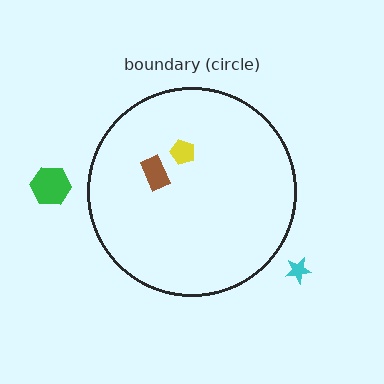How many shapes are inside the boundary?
2 inside, 2 outside.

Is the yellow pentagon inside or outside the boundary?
Inside.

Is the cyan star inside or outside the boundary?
Outside.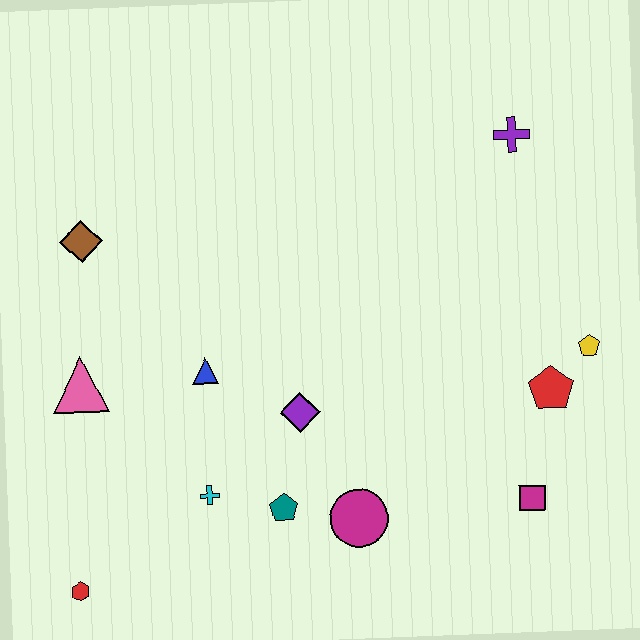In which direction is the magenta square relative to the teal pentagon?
The magenta square is to the right of the teal pentagon.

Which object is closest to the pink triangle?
The blue triangle is closest to the pink triangle.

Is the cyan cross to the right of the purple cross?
No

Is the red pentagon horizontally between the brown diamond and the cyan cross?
No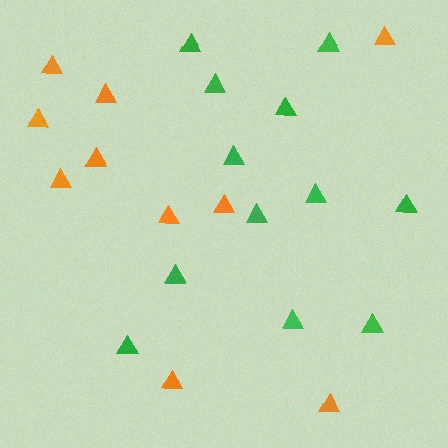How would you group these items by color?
There are 2 groups: one group of green triangles (12) and one group of orange triangles (10).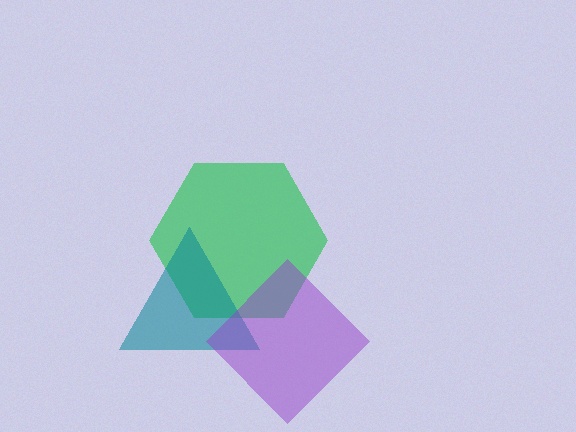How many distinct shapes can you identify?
There are 3 distinct shapes: a green hexagon, a teal triangle, a purple diamond.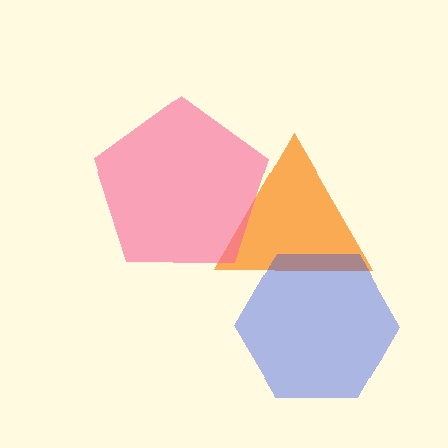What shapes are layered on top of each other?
The layered shapes are: an orange triangle, a pink pentagon, a blue hexagon.